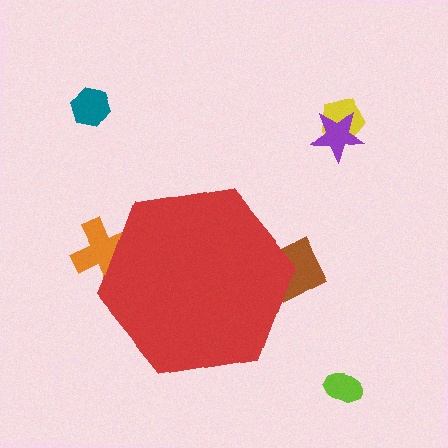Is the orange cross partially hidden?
Yes, the orange cross is partially hidden behind the red hexagon.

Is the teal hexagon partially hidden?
No, the teal hexagon is fully visible.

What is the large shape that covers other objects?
A red hexagon.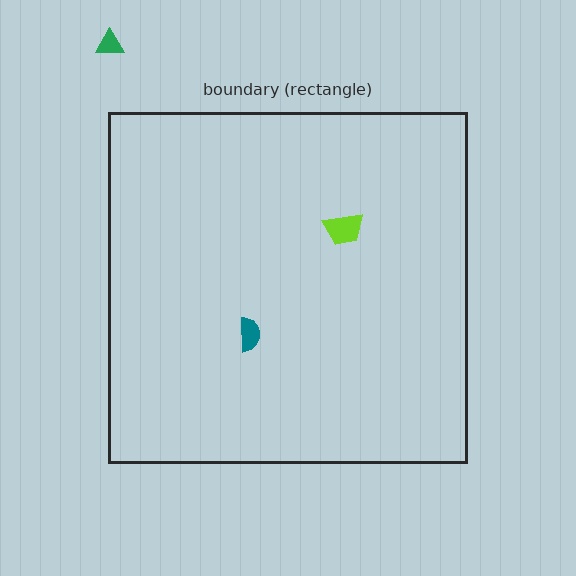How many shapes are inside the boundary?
2 inside, 1 outside.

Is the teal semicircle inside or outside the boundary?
Inside.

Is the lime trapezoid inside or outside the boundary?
Inside.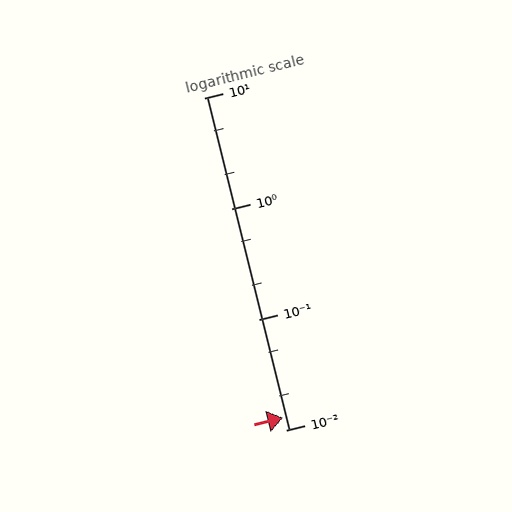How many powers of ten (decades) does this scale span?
The scale spans 3 decades, from 0.01 to 10.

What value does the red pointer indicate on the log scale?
The pointer indicates approximately 0.013.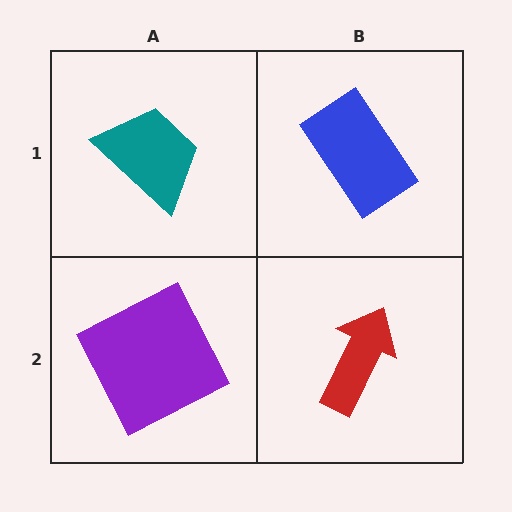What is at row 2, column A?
A purple square.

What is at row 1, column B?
A blue rectangle.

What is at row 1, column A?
A teal trapezoid.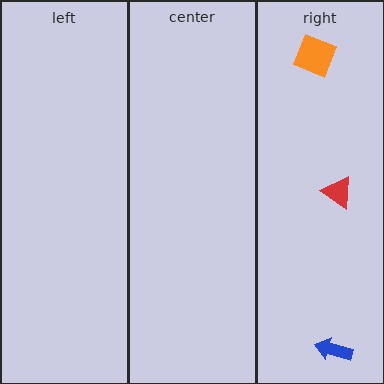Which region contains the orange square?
The right region.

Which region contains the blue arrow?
The right region.